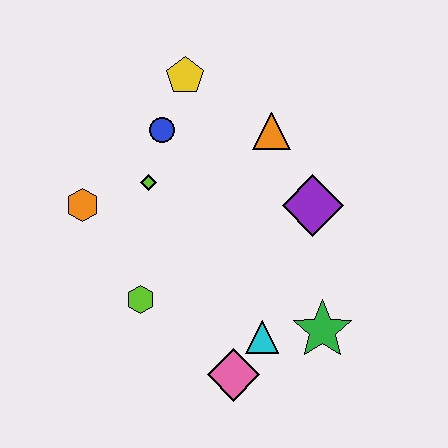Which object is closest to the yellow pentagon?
The blue circle is closest to the yellow pentagon.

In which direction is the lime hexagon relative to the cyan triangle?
The lime hexagon is to the left of the cyan triangle.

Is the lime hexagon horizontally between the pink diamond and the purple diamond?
No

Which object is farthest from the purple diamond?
The orange hexagon is farthest from the purple diamond.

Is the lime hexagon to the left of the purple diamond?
Yes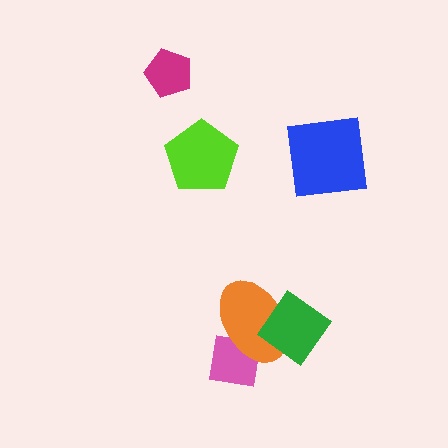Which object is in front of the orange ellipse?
The green diamond is in front of the orange ellipse.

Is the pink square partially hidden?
Yes, it is partially covered by another shape.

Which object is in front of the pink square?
The orange ellipse is in front of the pink square.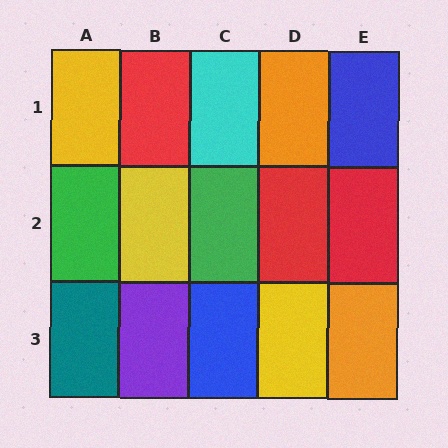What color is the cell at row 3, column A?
Teal.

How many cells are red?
3 cells are red.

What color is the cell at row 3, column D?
Yellow.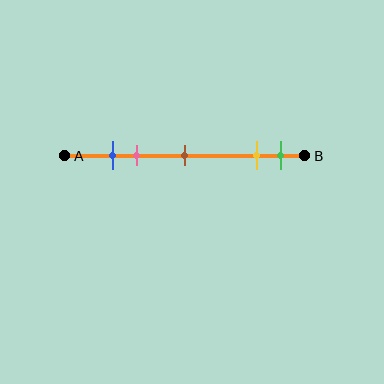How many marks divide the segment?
There are 5 marks dividing the segment.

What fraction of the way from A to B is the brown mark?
The brown mark is approximately 50% (0.5) of the way from A to B.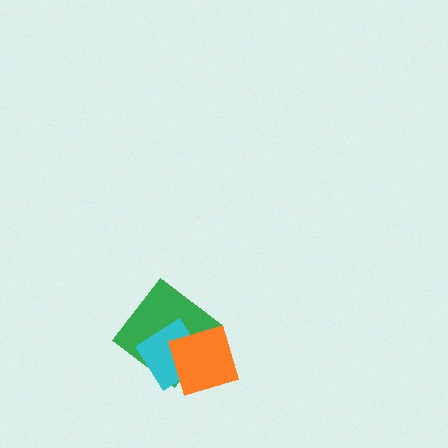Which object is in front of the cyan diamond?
The orange square is in front of the cyan diamond.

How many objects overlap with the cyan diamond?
2 objects overlap with the cyan diamond.